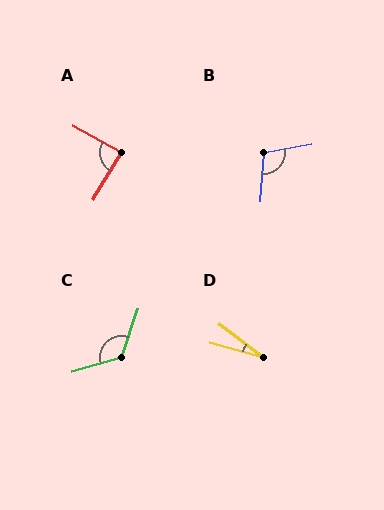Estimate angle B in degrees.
Approximately 105 degrees.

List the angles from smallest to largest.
D (22°), A (88°), B (105°), C (125°).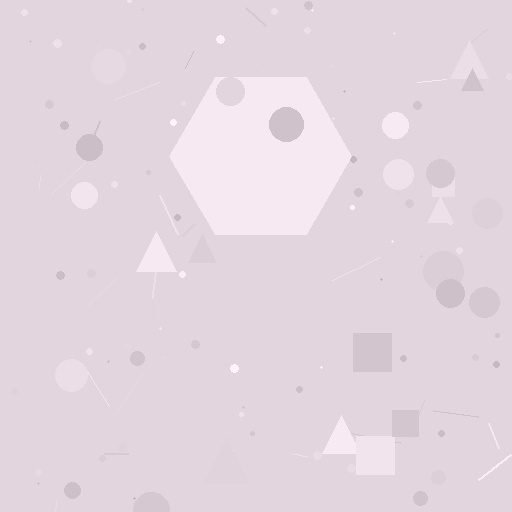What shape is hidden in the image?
A hexagon is hidden in the image.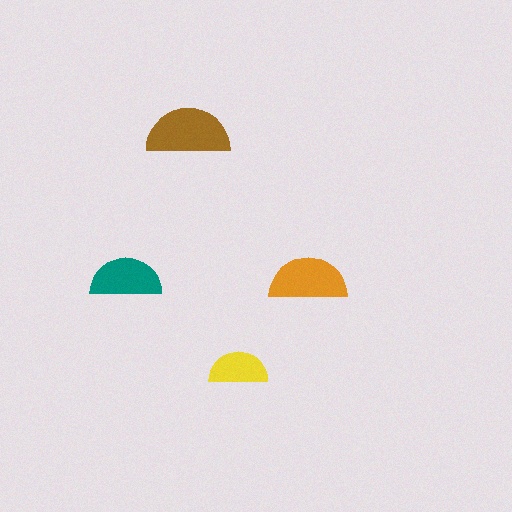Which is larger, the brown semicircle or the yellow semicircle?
The brown one.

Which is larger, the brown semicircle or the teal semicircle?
The brown one.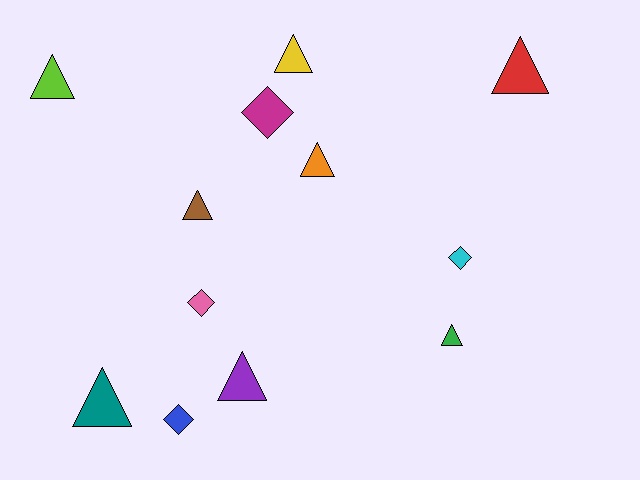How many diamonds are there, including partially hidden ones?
There are 4 diamonds.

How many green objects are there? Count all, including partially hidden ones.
There is 1 green object.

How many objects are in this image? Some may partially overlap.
There are 12 objects.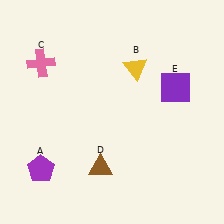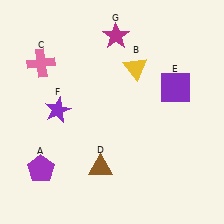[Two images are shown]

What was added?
A purple star (F), a magenta star (G) were added in Image 2.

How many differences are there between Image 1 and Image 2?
There are 2 differences between the two images.